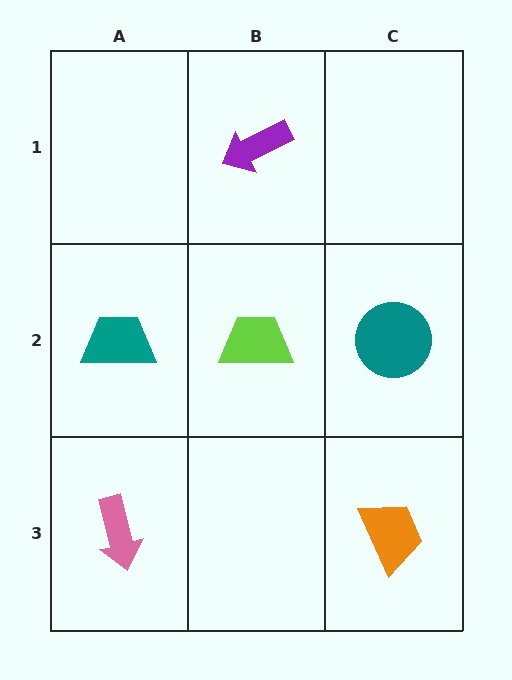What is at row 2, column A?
A teal trapezoid.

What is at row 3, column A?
A pink arrow.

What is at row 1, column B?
A purple arrow.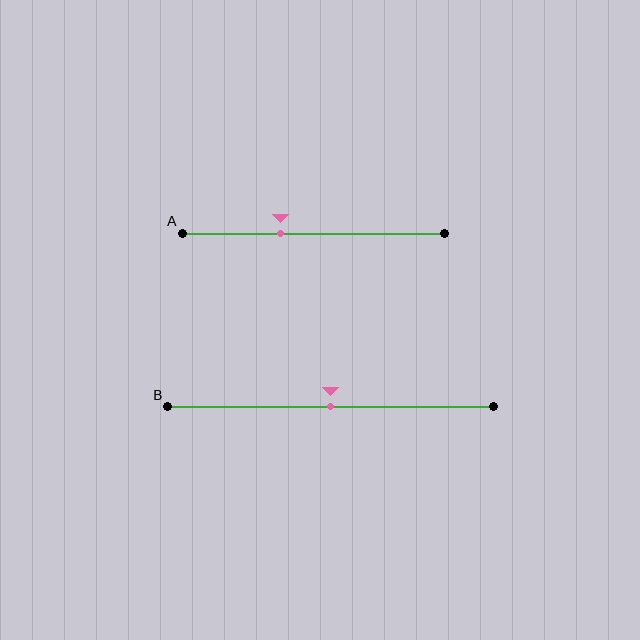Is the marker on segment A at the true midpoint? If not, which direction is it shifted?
No, the marker on segment A is shifted to the left by about 13% of the segment length.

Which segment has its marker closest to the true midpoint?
Segment B has its marker closest to the true midpoint.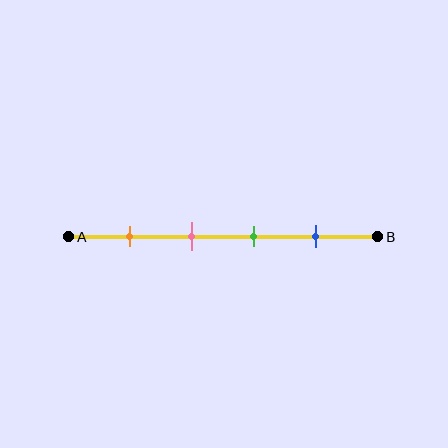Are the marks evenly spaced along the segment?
Yes, the marks are approximately evenly spaced.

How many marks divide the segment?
There are 4 marks dividing the segment.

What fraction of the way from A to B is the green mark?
The green mark is approximately 60% (0.6) of the way from A to B.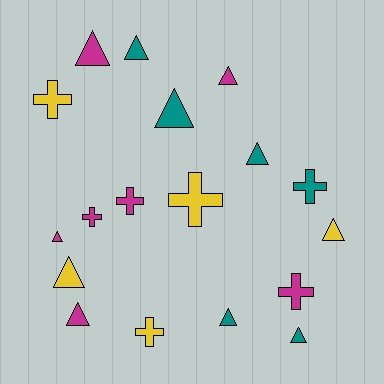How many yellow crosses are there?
There are 3 yellow crosses.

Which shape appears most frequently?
Triangle, with 11 objects.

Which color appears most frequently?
Magenta, with 7 objects.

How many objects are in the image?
There are 18 objects.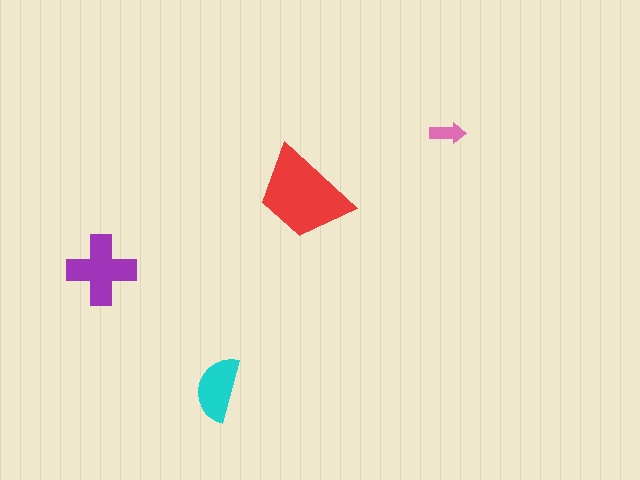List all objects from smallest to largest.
The pink arrow, the cyan semicircle, the purple cross, the red trapezoid.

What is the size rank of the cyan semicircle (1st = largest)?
3rd.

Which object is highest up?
The pink arrow is topmost.